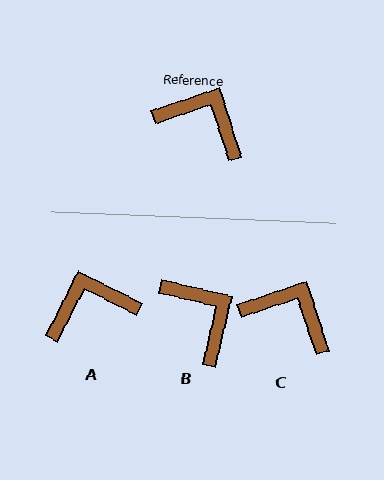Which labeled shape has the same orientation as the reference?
C.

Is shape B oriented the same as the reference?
No, it is off by about 31 degrees.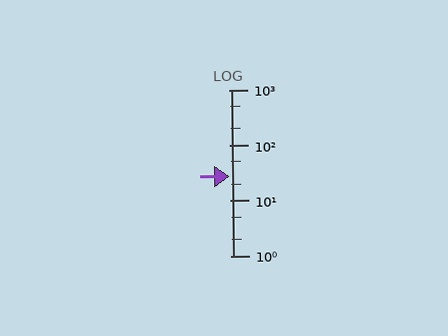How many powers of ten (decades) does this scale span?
The scale spans 3 decades, from 1 to 1000.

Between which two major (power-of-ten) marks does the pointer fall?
The pointer is between 10 and 100.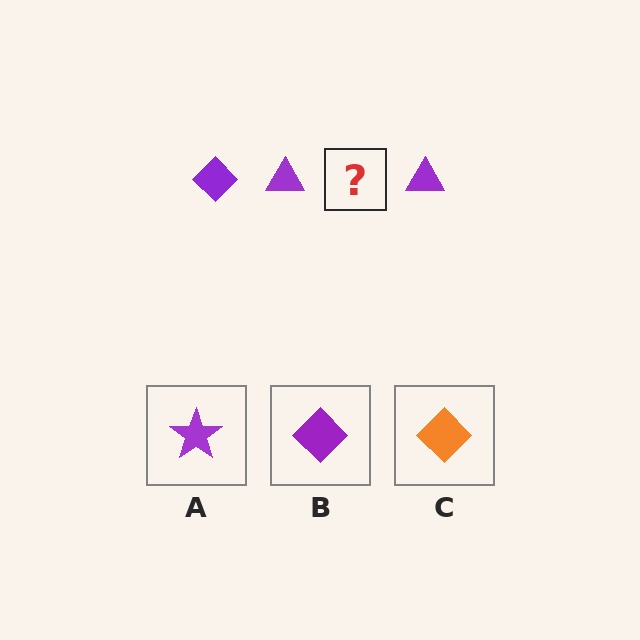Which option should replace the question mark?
Option B.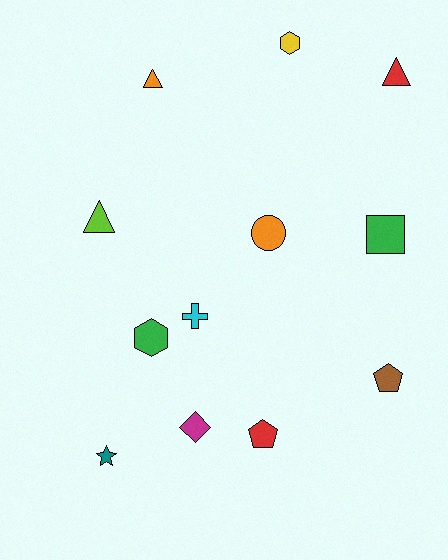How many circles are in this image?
There is 1 circle.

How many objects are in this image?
There are 12 objects.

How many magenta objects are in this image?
There is 1 magenta object.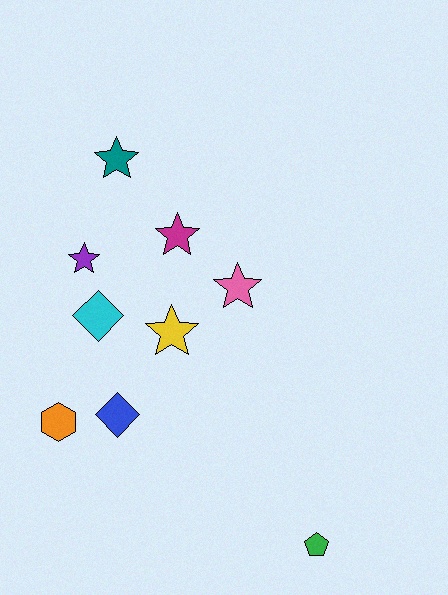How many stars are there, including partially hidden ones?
There are 5 stars.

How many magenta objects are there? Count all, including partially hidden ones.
There is 1 magenta object.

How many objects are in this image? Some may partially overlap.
There are 9 objects.